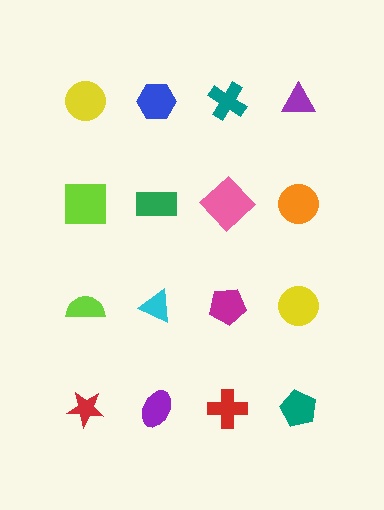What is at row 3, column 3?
A magenta pentagon.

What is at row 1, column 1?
A yellow circle.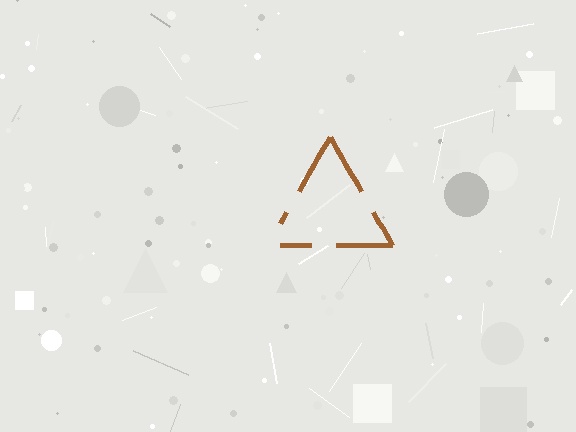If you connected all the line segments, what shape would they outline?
They would outline a triangle.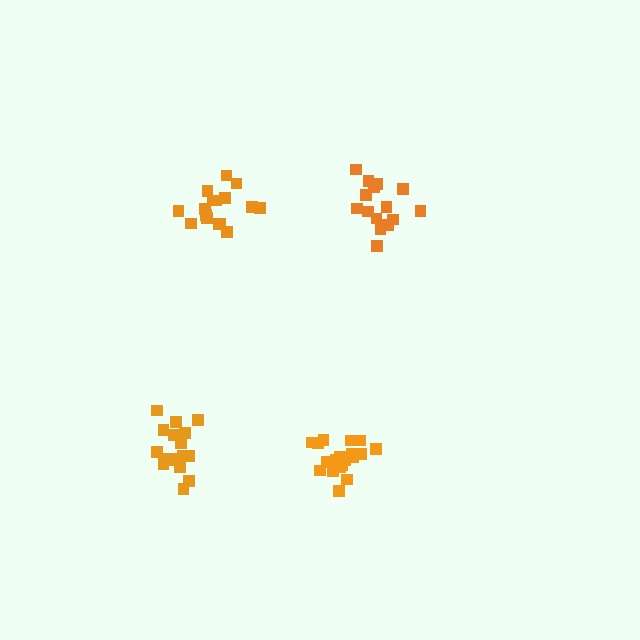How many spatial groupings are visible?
There are 4 spatial groupings.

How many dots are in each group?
Group 1: 16 dots, Group 2: 21 dots, Group 3: 16 dots, Group 4: 18 dots (71 total).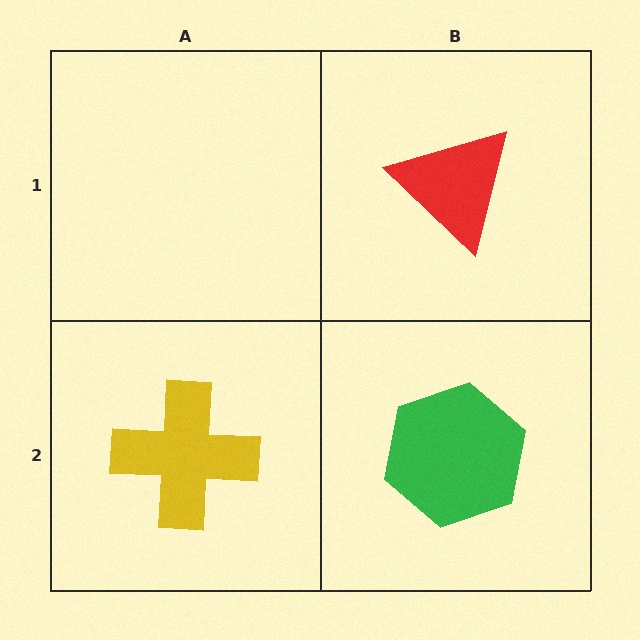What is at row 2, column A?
A yellow cross.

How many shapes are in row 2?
2 shapes.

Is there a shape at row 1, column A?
No, that cell is empty.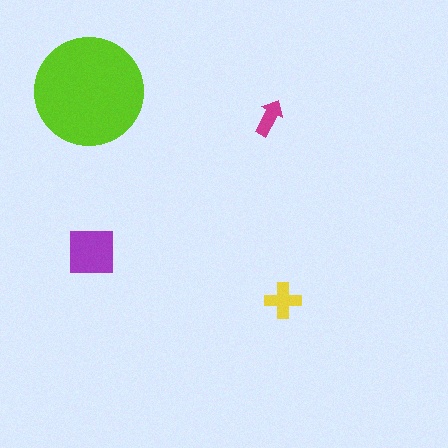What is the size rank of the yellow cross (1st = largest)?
3rd.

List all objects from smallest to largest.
The magenta arrow, the yellow cross, the purple square, the lime circle.